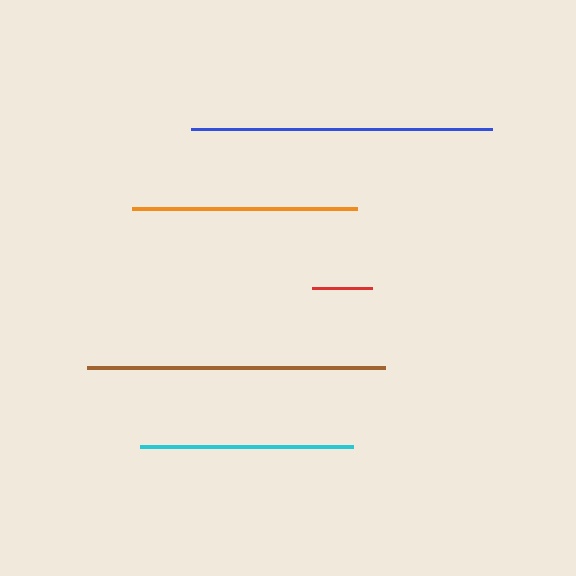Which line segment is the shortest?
The red line is the shortest at approximately 60 pixels.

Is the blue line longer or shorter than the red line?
The blue line is longer than the red line.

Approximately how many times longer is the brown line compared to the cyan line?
The brown line is approximately 1.4 times the length of the cyan line.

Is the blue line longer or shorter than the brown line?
The blue line is longer than the brown line.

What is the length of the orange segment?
The orange segment is approximately 225 pixels long.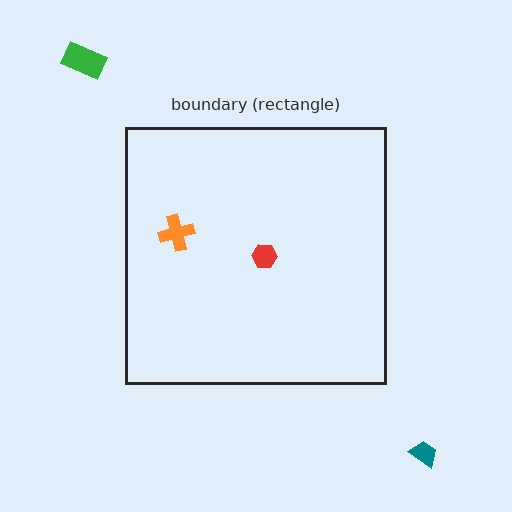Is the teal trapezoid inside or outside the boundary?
Outside.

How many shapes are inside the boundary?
2 inside, 2 outside.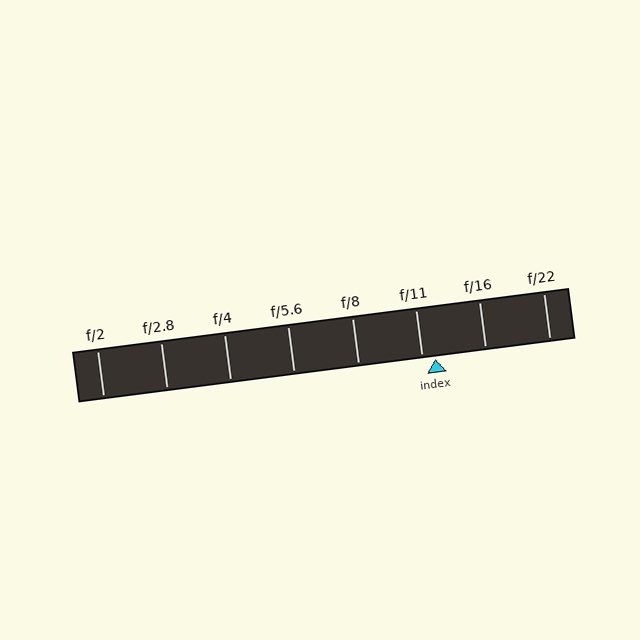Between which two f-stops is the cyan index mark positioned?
The index mark is between f/11 and f/16.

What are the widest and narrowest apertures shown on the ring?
The widest aperture shown is f/2 and the narrowest is f/22.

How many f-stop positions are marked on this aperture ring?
There are 8 f-stop positions marked.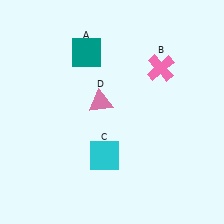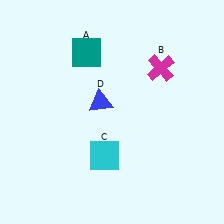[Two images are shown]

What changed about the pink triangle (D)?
In Image 1, D is pink. In Image 2, it changed to blue.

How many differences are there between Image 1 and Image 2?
There are 2 differences between the two images.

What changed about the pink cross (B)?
In Image 1, B is pink. In Image 2, it changed to magenta.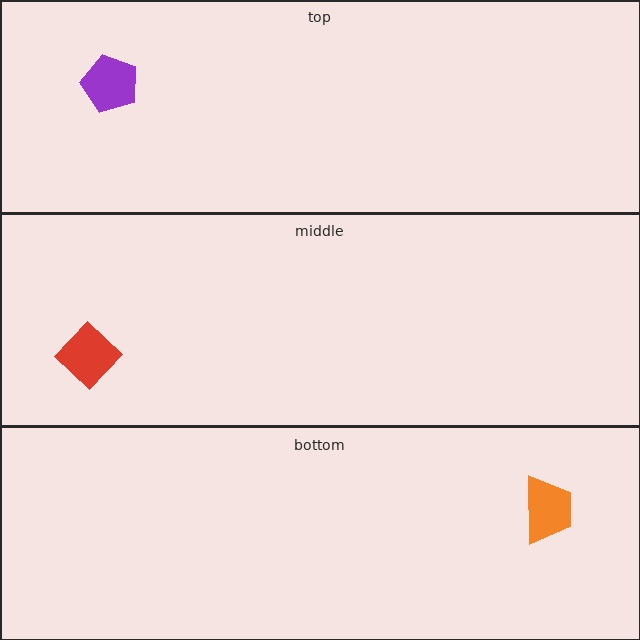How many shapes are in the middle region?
1.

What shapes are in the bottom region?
The orange trapezoid.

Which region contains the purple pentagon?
The top region.